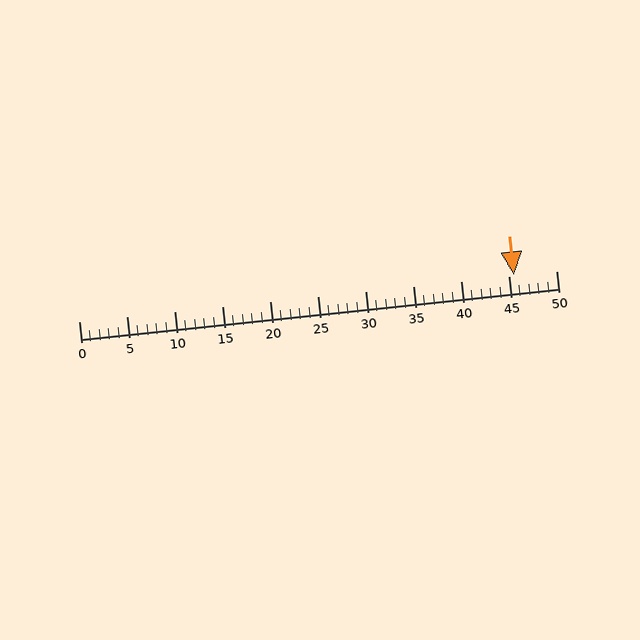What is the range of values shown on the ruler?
The ruler shows values from 0 to 50.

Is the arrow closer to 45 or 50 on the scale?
The arrow is closer to 45.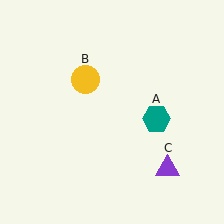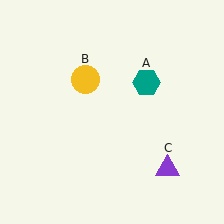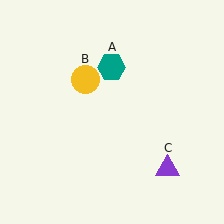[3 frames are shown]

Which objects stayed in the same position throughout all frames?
Yellow circle (object B) and purple triangle (object C) remained stationary.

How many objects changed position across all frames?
1 object changed position: teal hexagon (object A).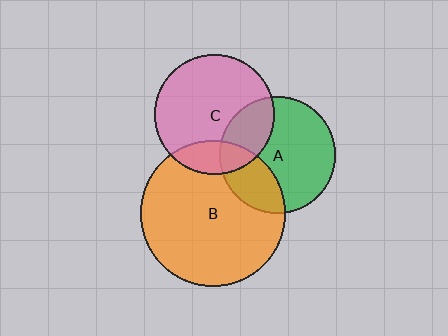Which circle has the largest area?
Circle B (orange).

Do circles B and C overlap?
Yes.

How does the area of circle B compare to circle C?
Approximately 1.5 times.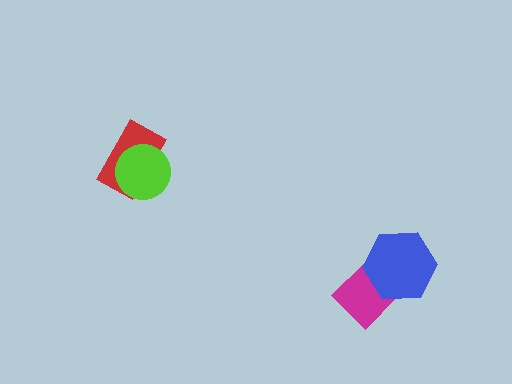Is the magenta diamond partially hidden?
Yes, it is partially covered by another shape.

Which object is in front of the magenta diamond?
The blue hexagon is in front of the magenta diamond.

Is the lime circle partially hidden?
No, no other shape covers it.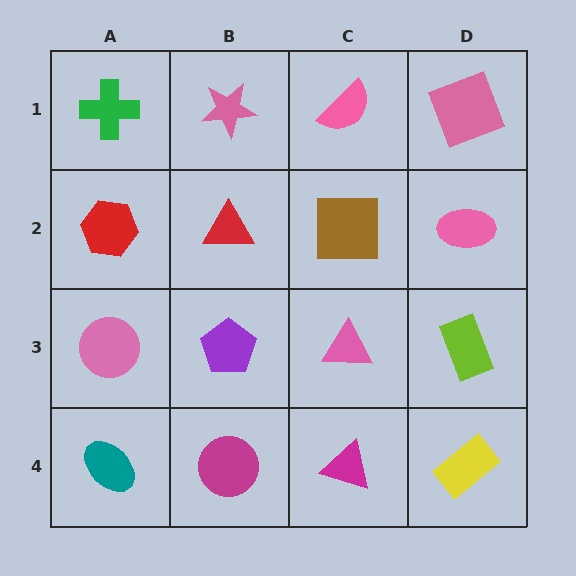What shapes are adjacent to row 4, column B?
A purple pentagon (row 3, column B), a teal ellipse (row 4, column A), a magenta triangle (row 4, column C).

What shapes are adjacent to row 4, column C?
A pink triangle (row 3, column C), a magenta circle (row 4, column B), a yellow rectangle (row 4, column D).